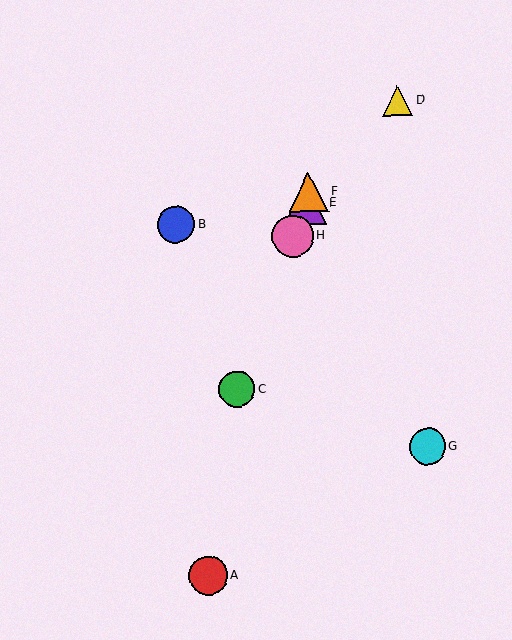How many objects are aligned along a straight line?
4 objects (C, E, F, H) are aligned along a straight line.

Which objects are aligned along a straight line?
Objects C, E, F, H are aligned along a straight line.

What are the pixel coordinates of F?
Object F is at (308, 192).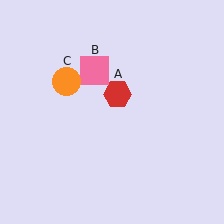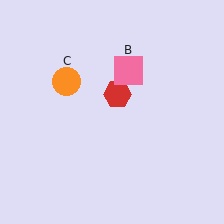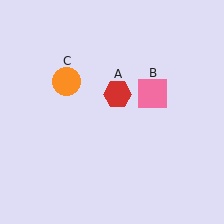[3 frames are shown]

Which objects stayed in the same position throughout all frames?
Red hexagon (object A) and orange circle (object C) remained stationary.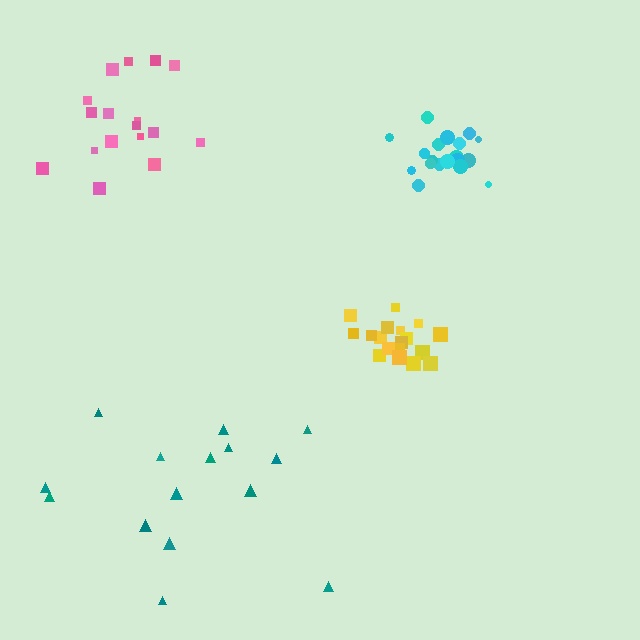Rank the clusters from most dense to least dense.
cyan, yellow, pink, teal.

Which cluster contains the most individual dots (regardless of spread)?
Cyan (20).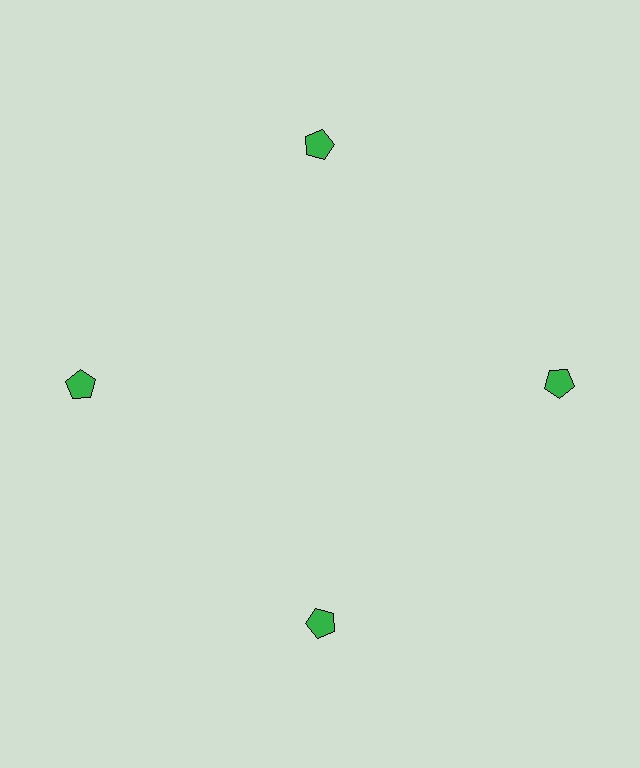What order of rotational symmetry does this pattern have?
This pattern has 4-fold rotational symmetry.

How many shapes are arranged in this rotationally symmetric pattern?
There are 4 shapes, arranged in 4 groups of 1.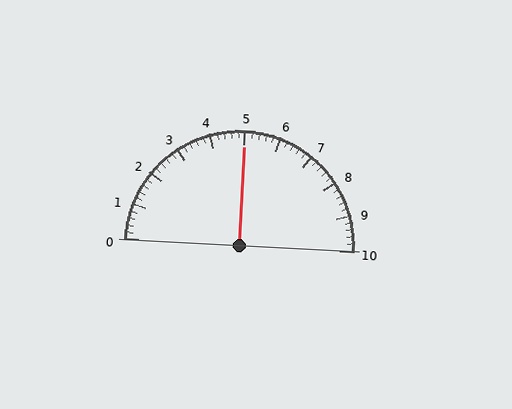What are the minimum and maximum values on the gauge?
The gauge ranges from 0 to 10.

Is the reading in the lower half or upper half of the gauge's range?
The reading is in the upper half of the range (0 to 10).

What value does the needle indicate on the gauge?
The needle indicates approximately 5.0.